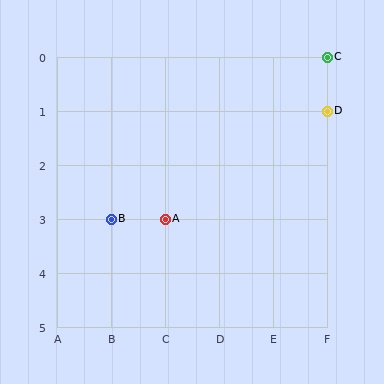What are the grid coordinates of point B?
Point B is at grid coordinates (B, 3).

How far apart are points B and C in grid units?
Points B and C are 4 columns and 3 rows apart (about 5.0 grid units diagonally).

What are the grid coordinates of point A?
Point A is at grid coordinates (C, 3).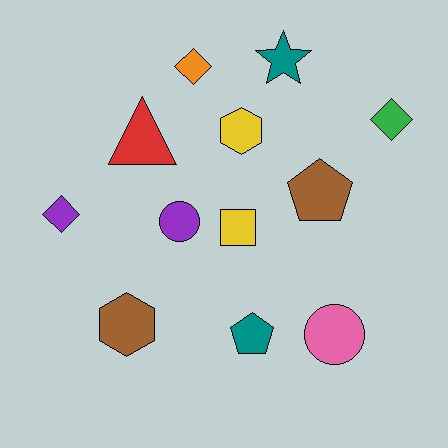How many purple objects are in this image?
There are 2 purple objects.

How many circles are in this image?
There are 2 circles.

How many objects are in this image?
There are 12 objects.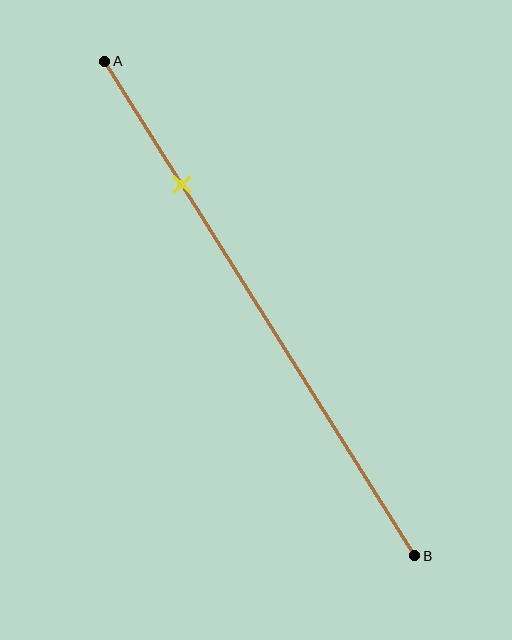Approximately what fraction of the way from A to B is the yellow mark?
The yellow mark is approximately 25% of the way from A to B.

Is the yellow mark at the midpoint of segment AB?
No, the mark is at about 25% from A, not at the 50% midpoint.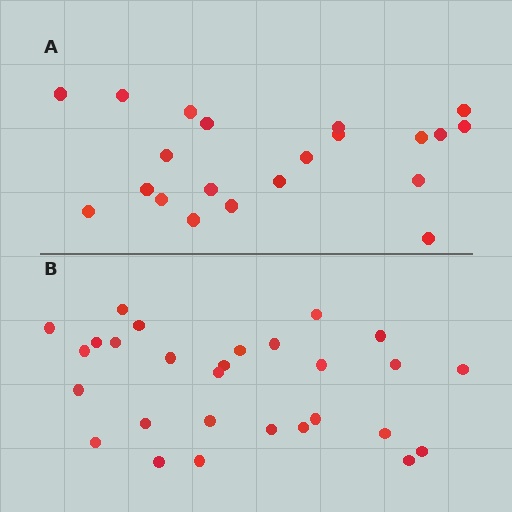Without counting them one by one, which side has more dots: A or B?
Region B (the bottom region) has more dots.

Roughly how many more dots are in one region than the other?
Region B has roughly 8 or so more dots than region A.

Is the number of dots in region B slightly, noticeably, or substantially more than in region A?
Region B has noticeably more, but not dramatically so. The ratio is roughly 1.3 to 1.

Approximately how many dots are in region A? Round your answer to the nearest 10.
About 20 dots. (The exact count is 21, which rounds to 20.)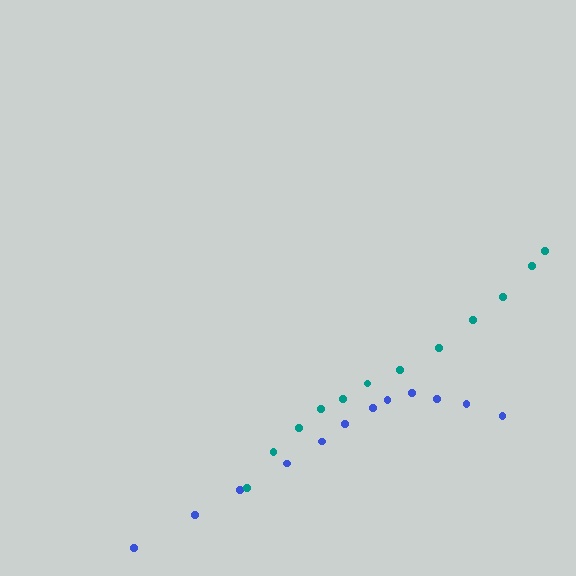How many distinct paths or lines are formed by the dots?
There are 2 distinct paths.